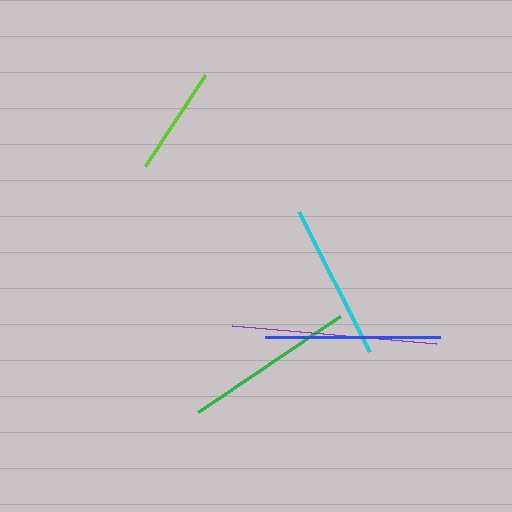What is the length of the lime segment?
The lime segment is approximately 109 pixels long.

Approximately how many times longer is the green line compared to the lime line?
The green line is approximately 1.6 times the length of the lime line.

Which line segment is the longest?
The purple line is the longest at approximately 205 pixels.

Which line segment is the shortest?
The lime line is the shortest at approximately 109 pixels.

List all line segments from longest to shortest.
From longest to shortest: purple, blue, green, cyan, lime.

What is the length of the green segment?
The green segment is approximately 171 pixels long.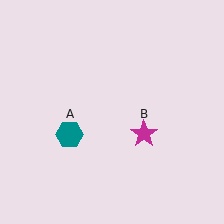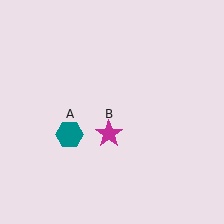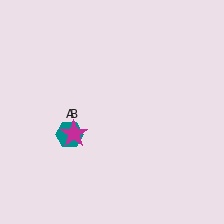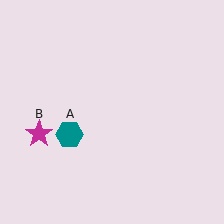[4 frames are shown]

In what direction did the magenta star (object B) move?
The magenta star (object B) moved left.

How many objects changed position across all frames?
1 object changed position: magenta star (object B).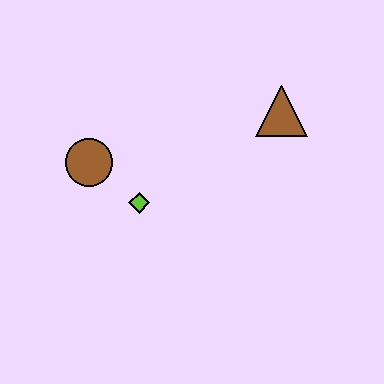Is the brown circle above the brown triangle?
No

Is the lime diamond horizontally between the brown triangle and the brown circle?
Yes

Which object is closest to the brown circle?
The lime diamond is closest to the brown circle.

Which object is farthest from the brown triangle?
The brown circle is farthest from the brown triangle.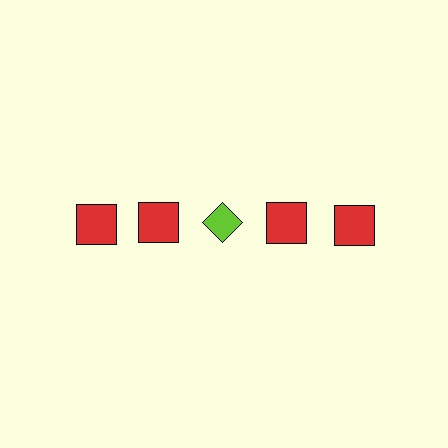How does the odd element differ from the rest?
It differs in both color (lime instead of red) and shape (diamond instead of square).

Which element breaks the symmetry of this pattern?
The lime diamond in the top row, center column breaks the symmetry. All other shapes are red squares.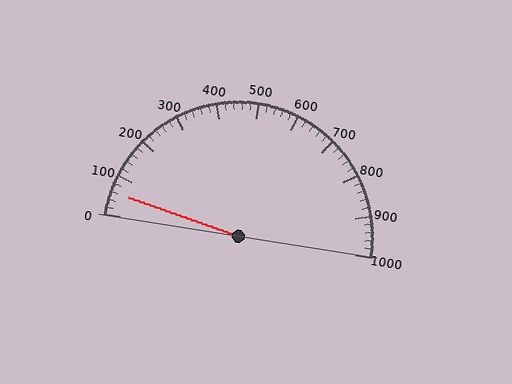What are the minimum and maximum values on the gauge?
The gauge ranges from 0 to 1000.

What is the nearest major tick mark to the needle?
The nearest major tick mark is 100.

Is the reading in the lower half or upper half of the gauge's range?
The reading is in the lower half of the range (0 to 1000).